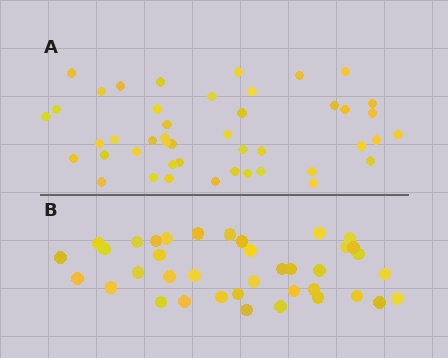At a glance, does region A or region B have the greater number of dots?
Region A (the top region) has more dots.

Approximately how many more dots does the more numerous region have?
Region A has roughly 8 or so more dots than region B.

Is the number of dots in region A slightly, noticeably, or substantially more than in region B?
Region A has only slightly more — the two regions are fairly close. The ratio is roughly 1.2 to 1.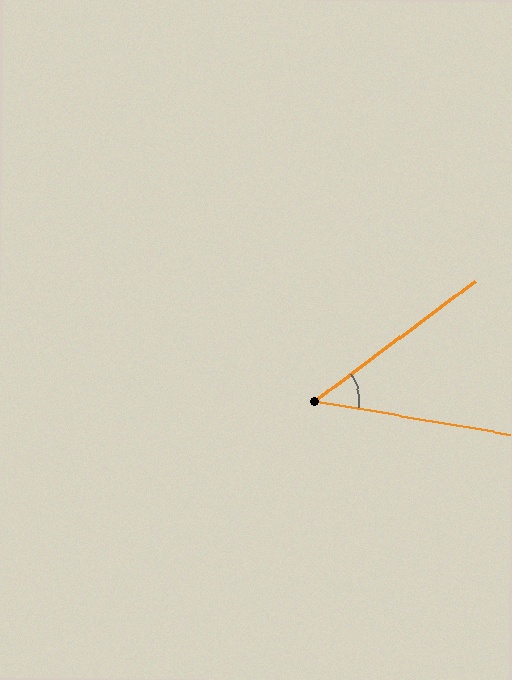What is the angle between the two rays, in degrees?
Approximately 46 degrees.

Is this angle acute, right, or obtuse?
It is acute.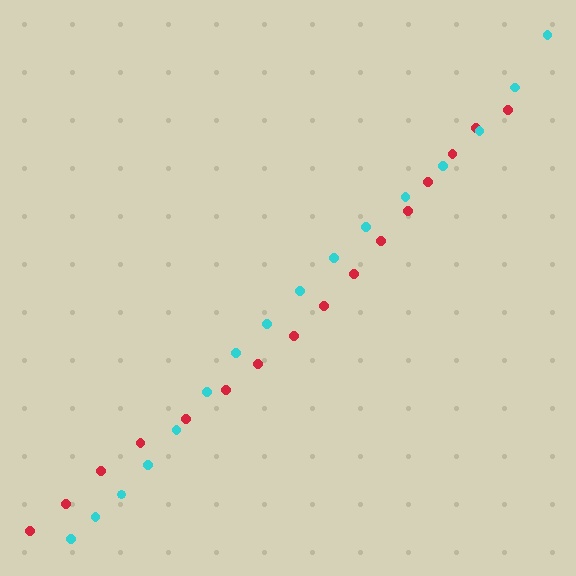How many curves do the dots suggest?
There are 2 distinct paths.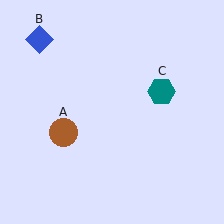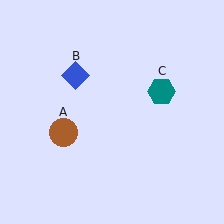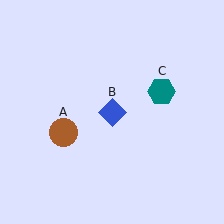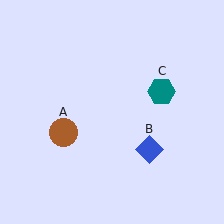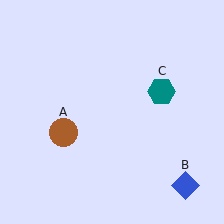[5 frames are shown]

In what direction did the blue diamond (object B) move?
The blue diamond (object B) moved down and to the right.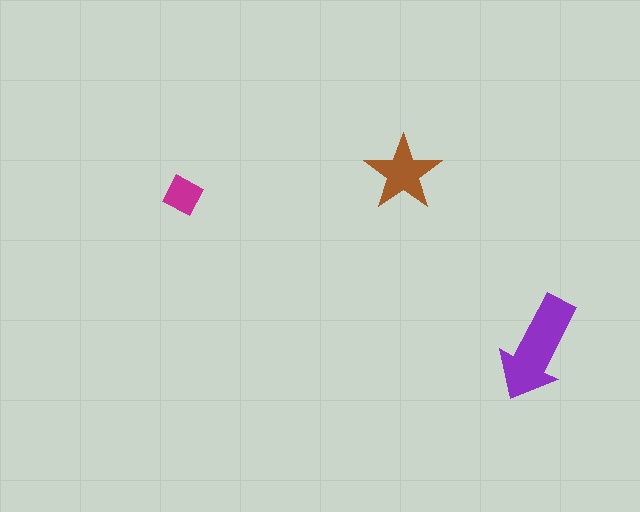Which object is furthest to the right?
The purple arrow is rightmost.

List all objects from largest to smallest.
The purple arrow, the brown star, the magenta square.